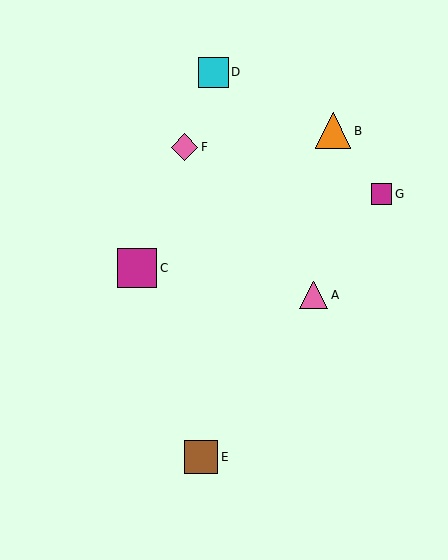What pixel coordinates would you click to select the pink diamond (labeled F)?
Click at (185, 147) to select the pink diamond F.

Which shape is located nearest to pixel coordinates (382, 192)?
The magenta square (labeled G) at (381, 194) is nearest to that location.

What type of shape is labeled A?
Shape A is a pink triangle.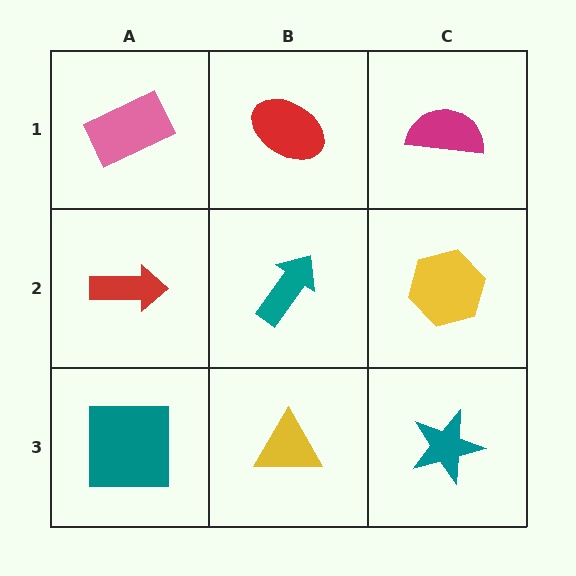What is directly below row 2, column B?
A yellow triangle.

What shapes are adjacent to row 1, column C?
A yellow hexagon (row 2, column C), a red ellipse (row 1, column B).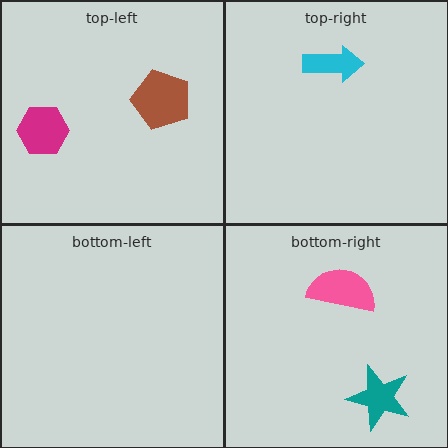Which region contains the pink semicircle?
The bottom-right region.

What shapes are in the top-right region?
The cyan arrow.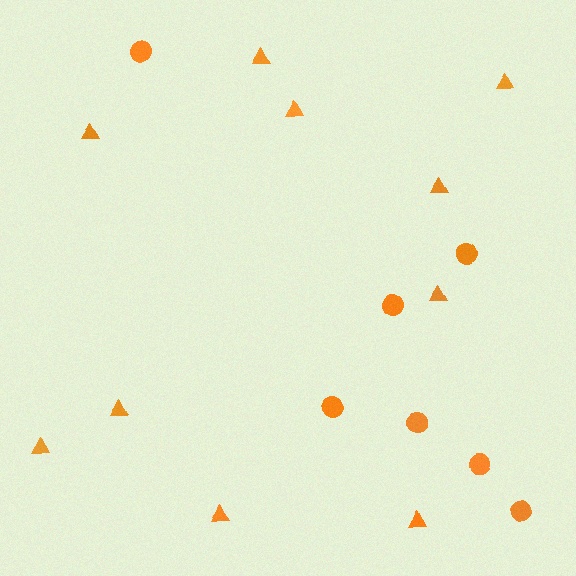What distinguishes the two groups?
There are 2 groups: one group of triangles (10) and one group of circles (7).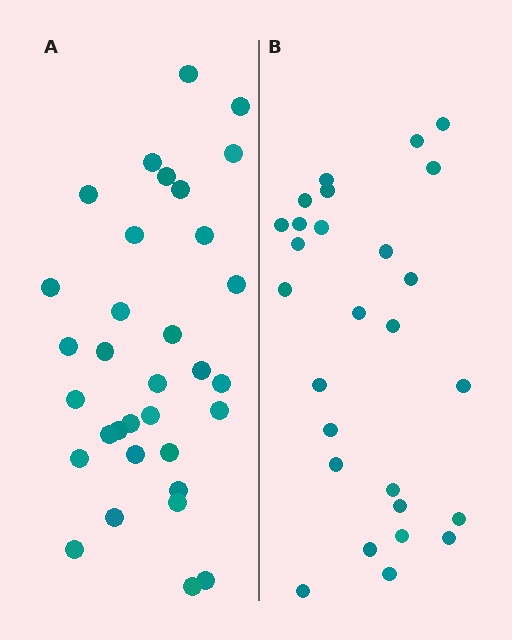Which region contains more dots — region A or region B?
Region A (the left region) has more dots.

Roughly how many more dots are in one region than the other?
Region A has about 6 more dots than region B.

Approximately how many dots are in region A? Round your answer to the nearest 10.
About 30 dots. (The exact count is 33, which rounds to 30.)